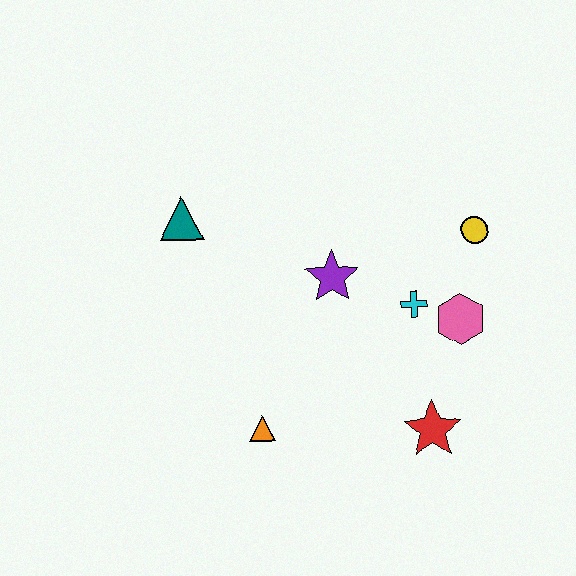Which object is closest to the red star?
The pink hexagon is closest to the red star.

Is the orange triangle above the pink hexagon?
No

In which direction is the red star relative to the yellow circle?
The red star is below the yellow circle.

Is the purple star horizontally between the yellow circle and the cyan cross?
No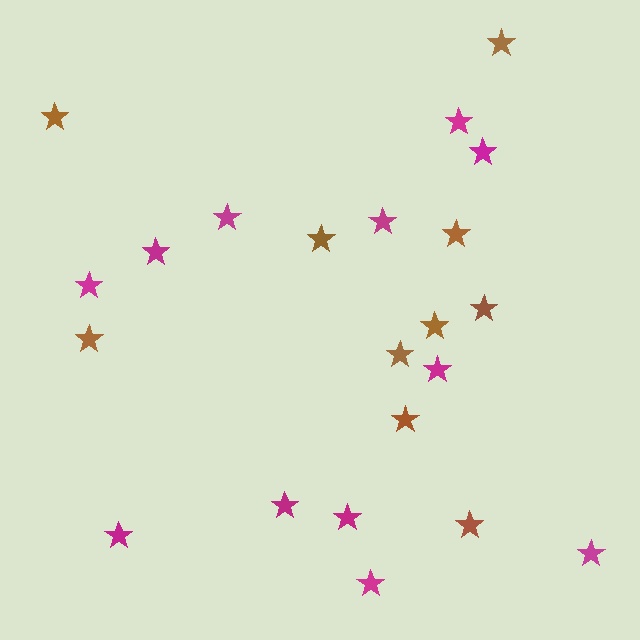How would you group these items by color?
There are 2 groups: one group of brown stars (10) and one group of magenta stars (12).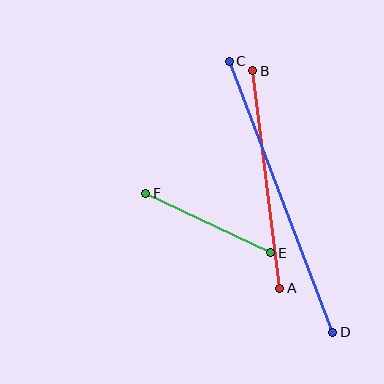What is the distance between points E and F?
The distance is approximately 138 pixels.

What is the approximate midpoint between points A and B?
The midpoint is at approximately (266, 180) pixels.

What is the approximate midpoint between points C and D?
The midpoint is at approximately (281, 197) pixels.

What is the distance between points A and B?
The distance is approximately 219 pixels.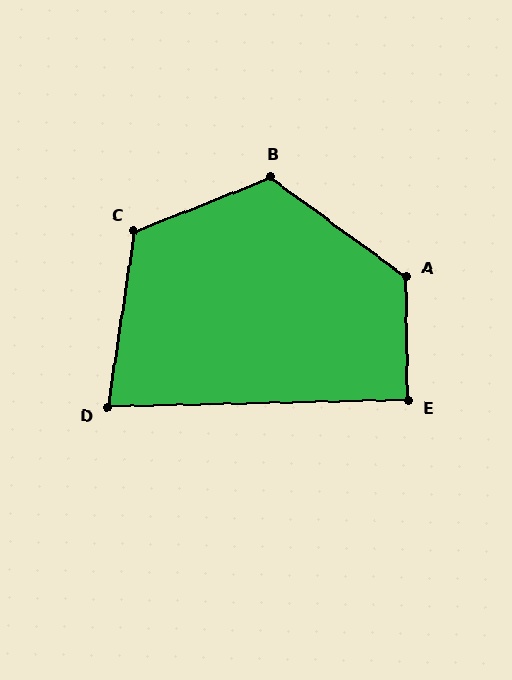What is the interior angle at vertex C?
Approximately 120 degrees (obtuse).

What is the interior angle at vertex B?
Approximately 122 degrees (obtuse).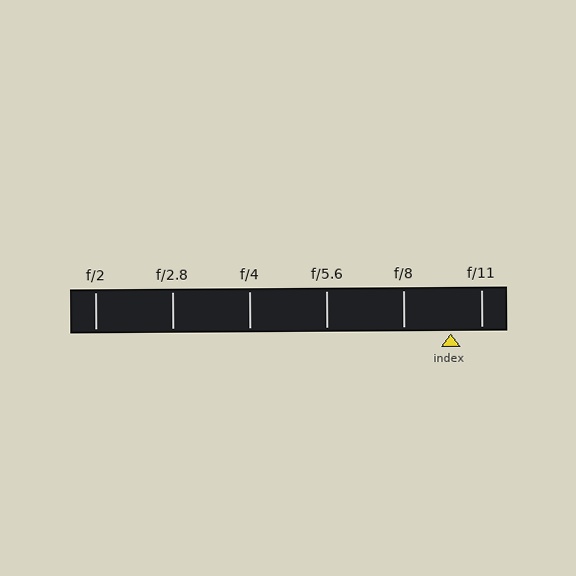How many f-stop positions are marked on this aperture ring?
There are 6 f-stop positions marked.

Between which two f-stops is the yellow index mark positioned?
The index mark is between f/8 and f/11.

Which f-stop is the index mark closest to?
The index mark is closest to f/11.